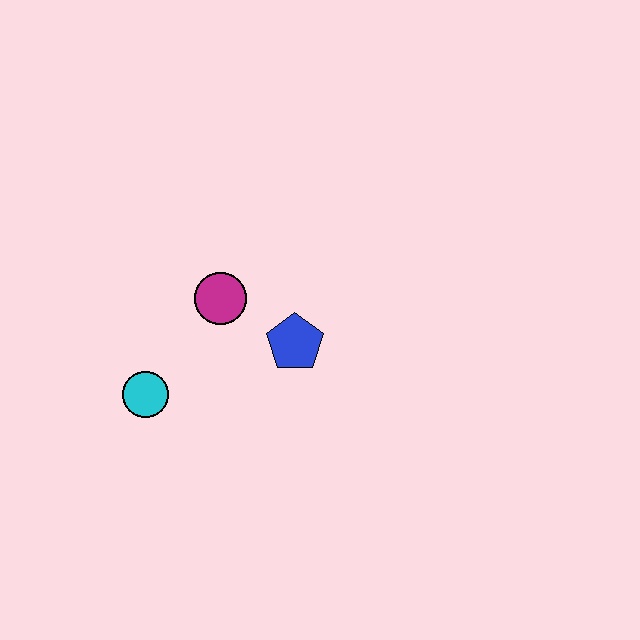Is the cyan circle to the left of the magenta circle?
Yes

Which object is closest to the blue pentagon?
The magenta circle is closest to the blue pentagon.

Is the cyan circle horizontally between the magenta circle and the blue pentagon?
No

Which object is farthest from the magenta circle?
The cyan circle is farthest from the magenta circle.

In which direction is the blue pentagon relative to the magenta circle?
The blue pentagon is to the right of the magenta circle.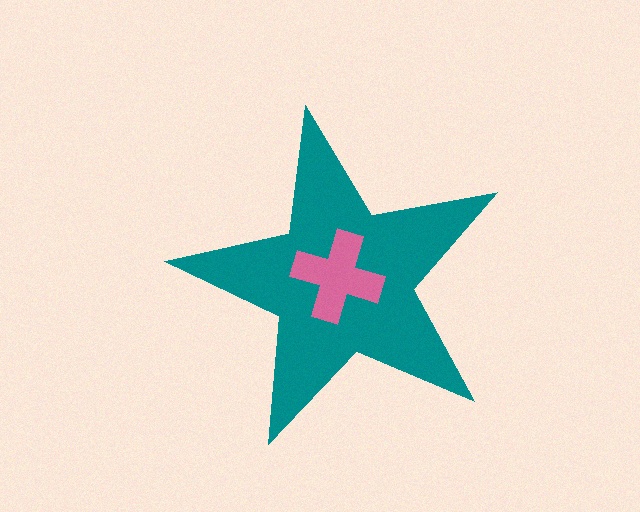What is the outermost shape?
The teal star.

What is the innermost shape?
The pink cross.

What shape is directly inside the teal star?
The pink cross.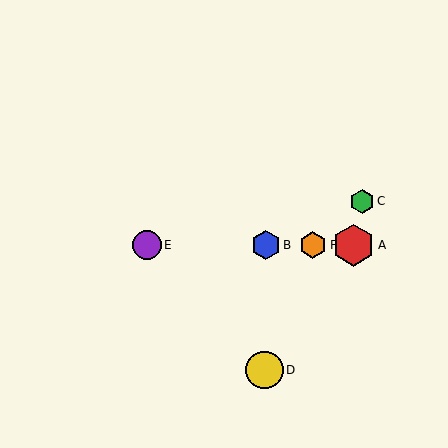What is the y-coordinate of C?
Object C is at y≈201.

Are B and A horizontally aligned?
Yes, both are at y≈245.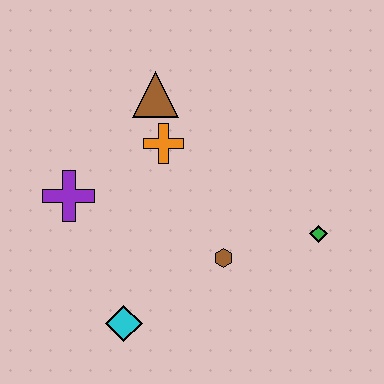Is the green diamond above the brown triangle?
No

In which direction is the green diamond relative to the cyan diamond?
The green diamond is to the right of the cyan diamond.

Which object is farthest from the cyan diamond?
The brown triangle is farthest from the cyan diamond.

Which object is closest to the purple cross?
The orange cross is closest to the purple cross.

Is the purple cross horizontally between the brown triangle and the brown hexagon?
No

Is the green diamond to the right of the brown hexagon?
Yes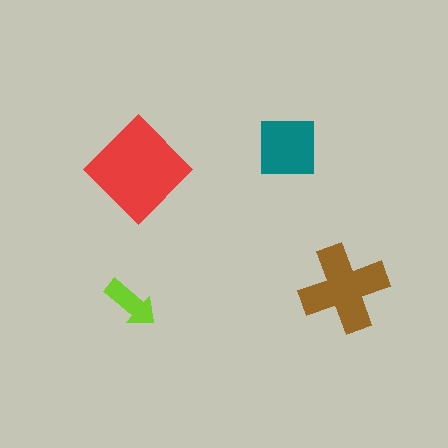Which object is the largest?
The red diamond.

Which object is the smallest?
The lime arrow.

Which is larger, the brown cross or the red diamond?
The red diamond.